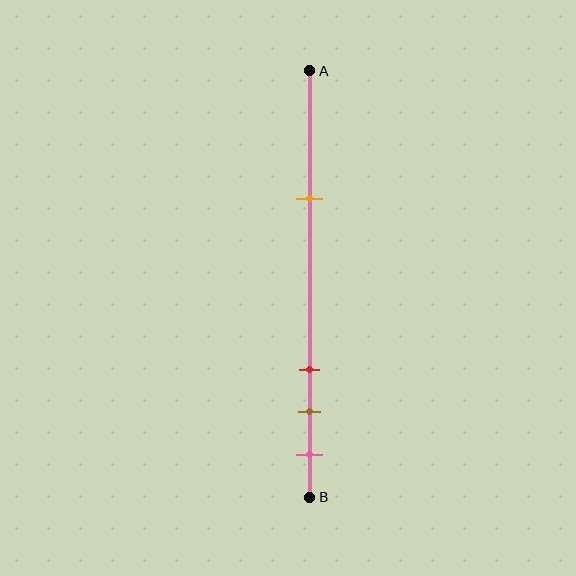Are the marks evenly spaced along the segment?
No, the marks are not evenly spaced.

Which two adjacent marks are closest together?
The brown and pink marks are the closest adjacent pair.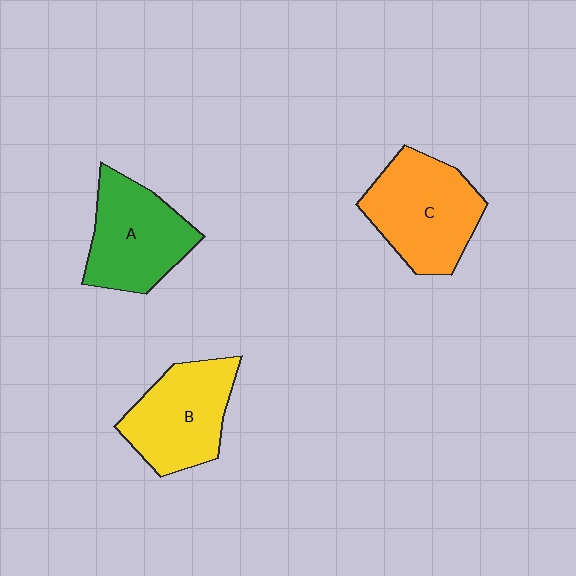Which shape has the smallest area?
Shape B (yellow).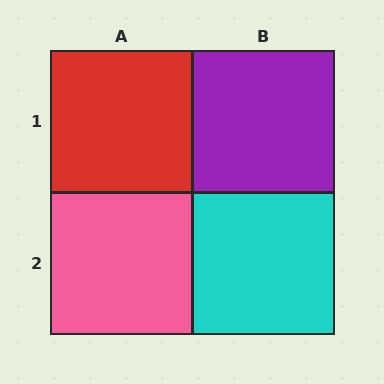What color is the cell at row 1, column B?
Purple.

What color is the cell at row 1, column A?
Red.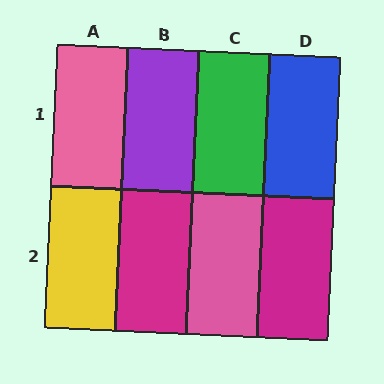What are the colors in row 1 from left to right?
Pink, purple, green, blue.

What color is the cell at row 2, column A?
Yellow.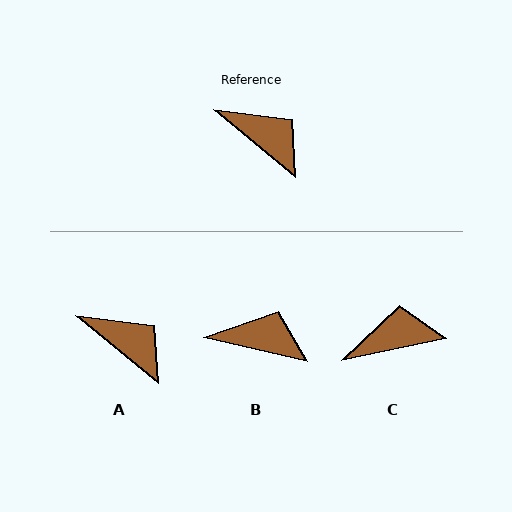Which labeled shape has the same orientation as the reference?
A.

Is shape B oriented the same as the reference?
No, it is off by about 27 degrees.